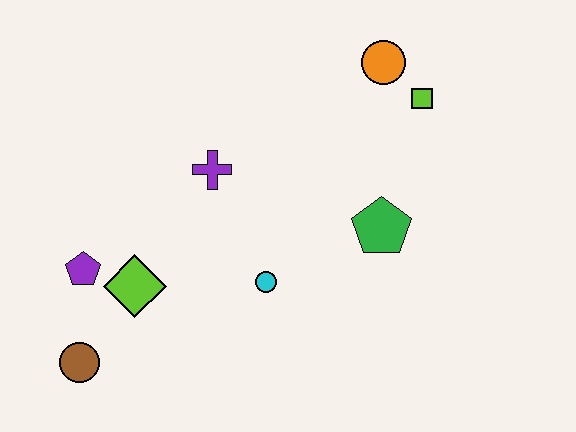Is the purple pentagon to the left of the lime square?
Yes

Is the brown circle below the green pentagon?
Yes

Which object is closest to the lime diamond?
The purple pentagon is closest to the lime diamond.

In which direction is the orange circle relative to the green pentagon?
The orange circle is above the green pentagon.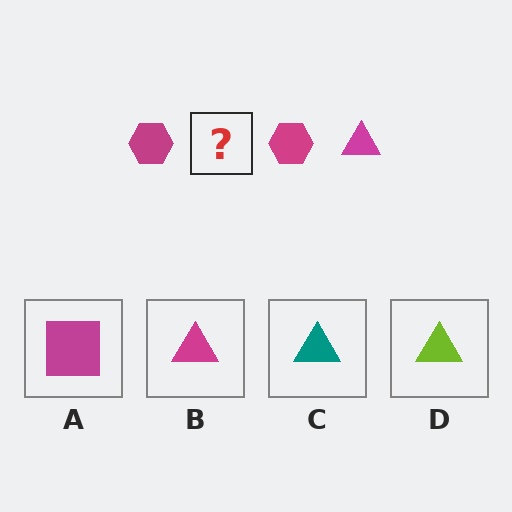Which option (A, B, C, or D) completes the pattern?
B.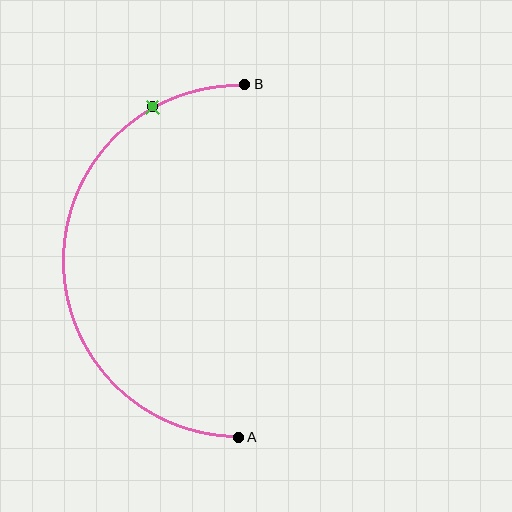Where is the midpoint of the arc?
The arc midpoint is the point on the curve farthest from the straight line joining A and B. It sits to the left of that line.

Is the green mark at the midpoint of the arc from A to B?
No. The green mark lies on the arc but is closer to endpoint B. The arc midpoint would be at the point on the curve equidistant along the arc from both A and B.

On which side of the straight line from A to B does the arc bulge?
The arc bulges to the left of the straight line connecting A and B.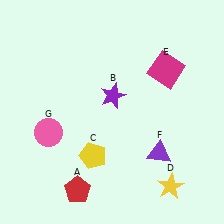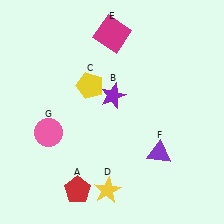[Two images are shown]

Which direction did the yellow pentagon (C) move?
The yellow pentagon (C) moved up.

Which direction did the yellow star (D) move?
The yellow star (D) moved left.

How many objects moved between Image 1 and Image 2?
3 objects moved between the two images.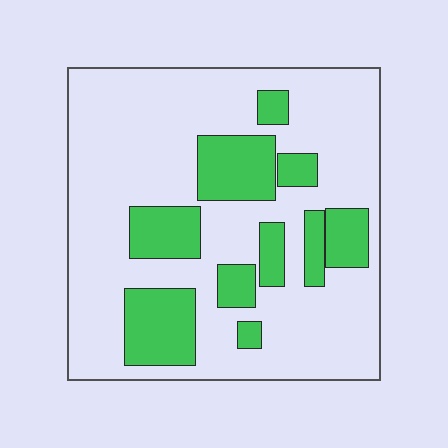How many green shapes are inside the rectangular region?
10.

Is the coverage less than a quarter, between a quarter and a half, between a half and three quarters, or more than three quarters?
Between a quarter and a half.